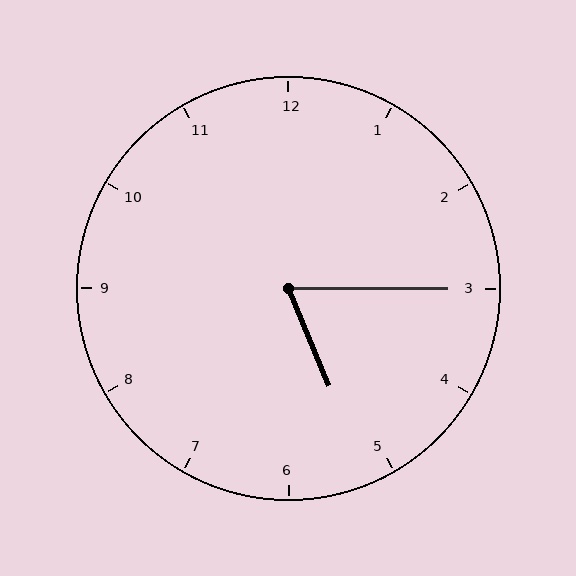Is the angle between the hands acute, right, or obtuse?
It is acute.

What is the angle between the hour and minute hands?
Approximately 68 degrees.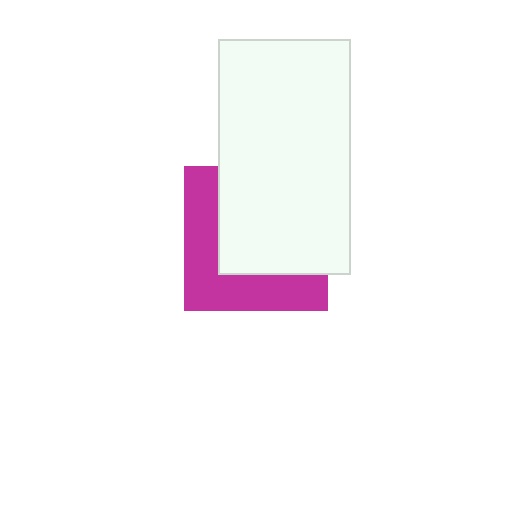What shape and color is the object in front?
The object in front is a white rectangle.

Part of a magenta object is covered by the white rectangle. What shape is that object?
It is a square.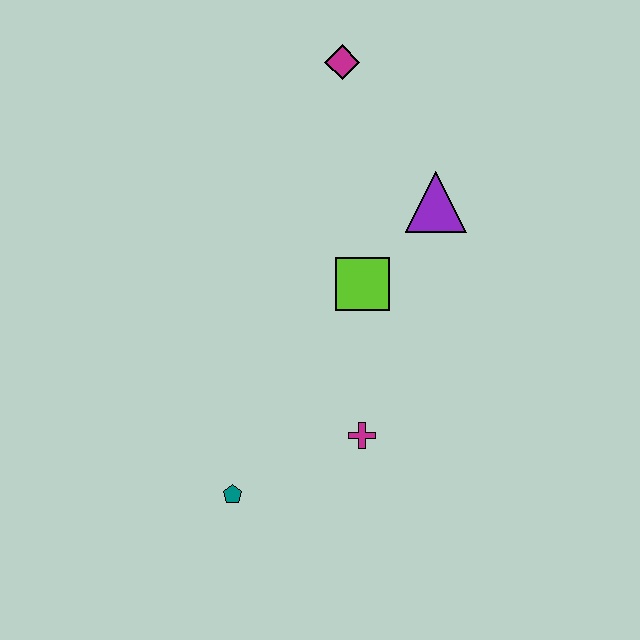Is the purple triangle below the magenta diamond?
Yes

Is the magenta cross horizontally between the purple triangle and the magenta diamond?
Yes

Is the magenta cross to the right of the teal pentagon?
Yes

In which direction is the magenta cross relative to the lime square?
The magenta cross is below the lime square.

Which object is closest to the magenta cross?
The teal pentagon is closest to the magenta cross.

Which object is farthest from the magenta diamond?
The teal pentagon is farthest from the magenta diamond.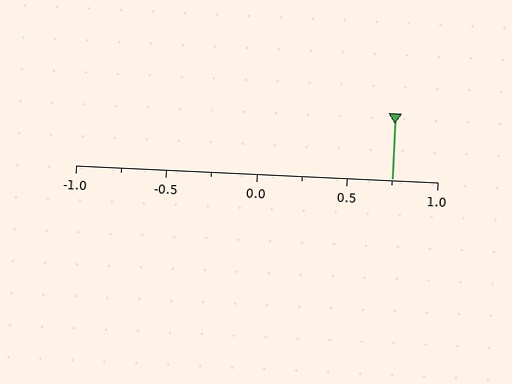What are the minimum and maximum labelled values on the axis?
The axis runs from -1.0 to 1.0.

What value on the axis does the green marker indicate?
The marker indicates approximately 0.75.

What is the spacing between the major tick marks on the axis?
The major ticks are spaced 0.5 apart.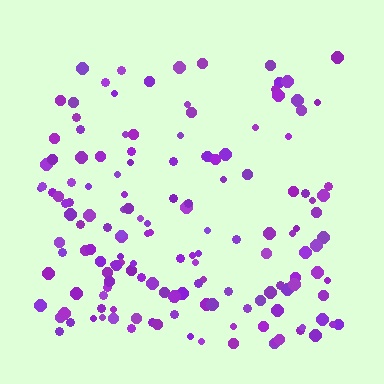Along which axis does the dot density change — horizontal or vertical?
Vertical.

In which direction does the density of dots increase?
From top to bottom, with the bottom side densest.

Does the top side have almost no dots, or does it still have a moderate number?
Still a moderate number, just noticeably fewer than the bottom.